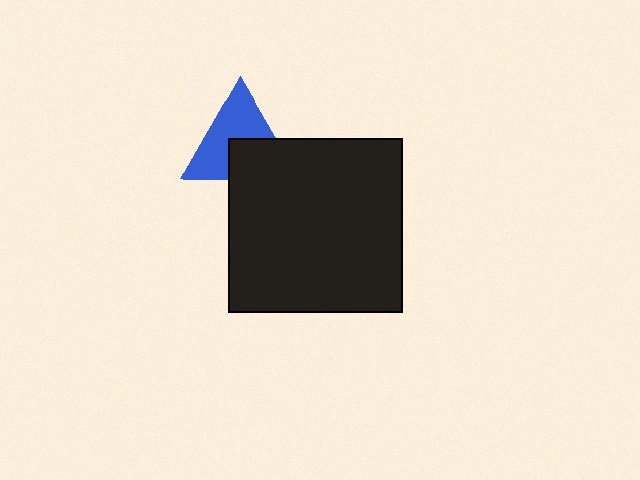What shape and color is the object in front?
The object in front is a black square.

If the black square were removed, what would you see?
You would see the complete blue triangle.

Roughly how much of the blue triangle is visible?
About half of it is visible (roughly 59%).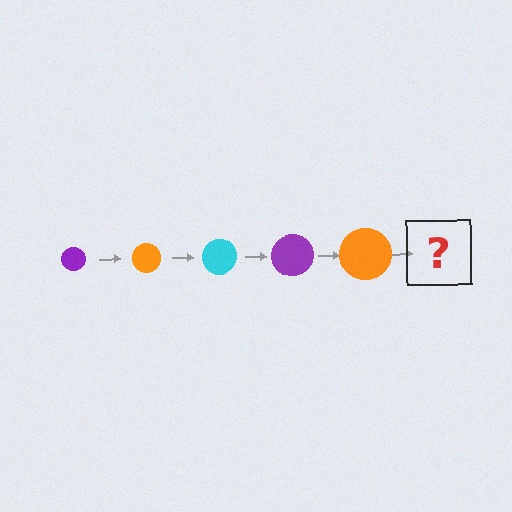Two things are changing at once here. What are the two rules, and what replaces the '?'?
The two rules are that the circle grows larger each step and the color cycles through purple, orange, and cyan. The '?' should be a cyan circle, larger than the previous one.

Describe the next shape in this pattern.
It should be a cyan circle, larger than the previous one.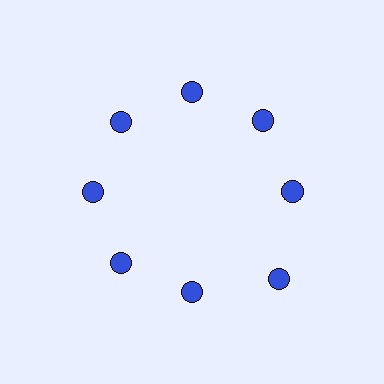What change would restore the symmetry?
The symmetry would be restored by moving it inward, back onto the ring so that all 8 circles sit at equal angles and equal distance from the center.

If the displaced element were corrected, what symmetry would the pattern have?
It would have 8-fold rotational symmetry — the pattern would map onto itself every 45 degrees.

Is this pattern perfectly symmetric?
No. The 8 blue circles are arranged in a ring, but one element near the 4 o'clock position is pushed outward from the center, breaking the 8-fold rotational symmetry.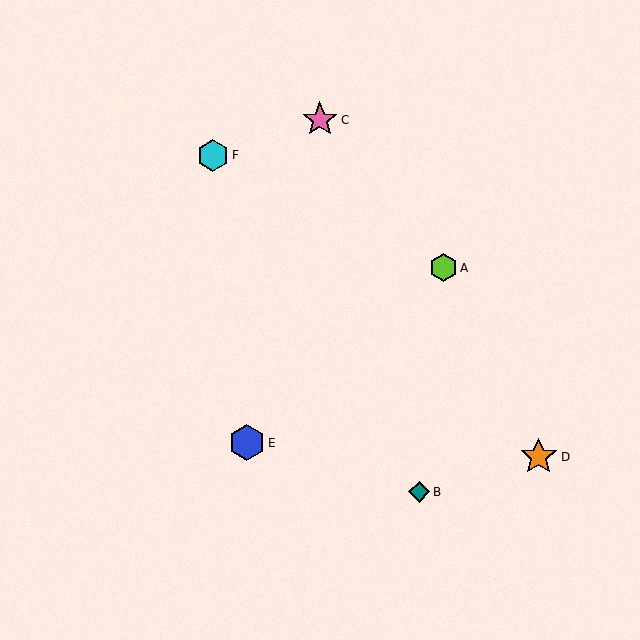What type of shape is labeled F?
Shape F is a cyan hexagon.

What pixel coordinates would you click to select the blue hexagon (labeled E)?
Click at (247, 443) to select the blue hexagon E.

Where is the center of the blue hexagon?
The center of the blue hexagon is at (247, 443).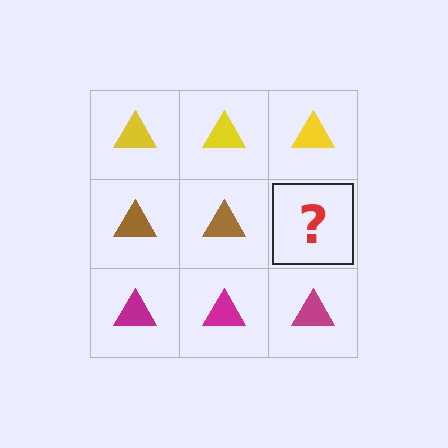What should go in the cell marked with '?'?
The missing cell should contain a brown triangle.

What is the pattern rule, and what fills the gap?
The rule is that each row has a consistent color. The gap should be filled with a brown triangle.